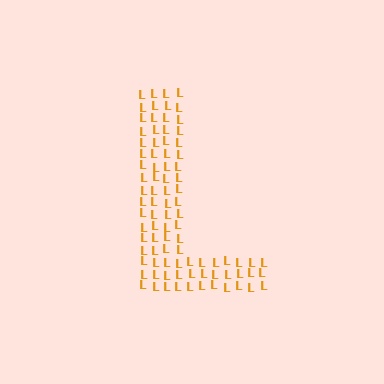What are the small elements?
The small elements are letter L's.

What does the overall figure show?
The overall figure shows the letter L.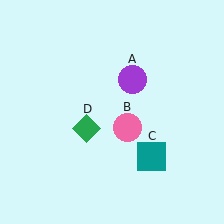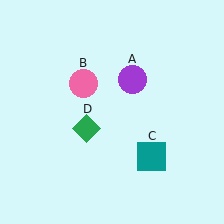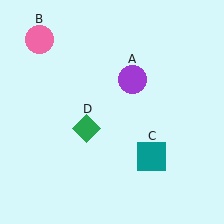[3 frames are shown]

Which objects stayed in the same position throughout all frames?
Purple circle (object A) and teal square (object C) and green diamond (object D) remained stationary.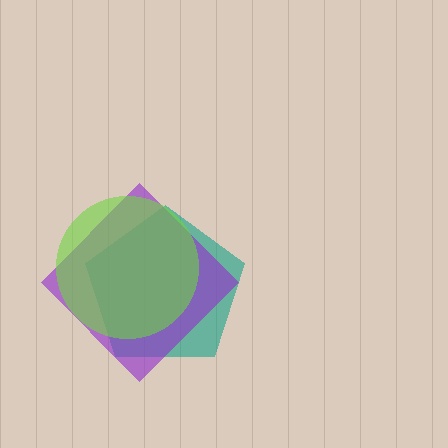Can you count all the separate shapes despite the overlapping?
Yes, there are 3 separate shapes.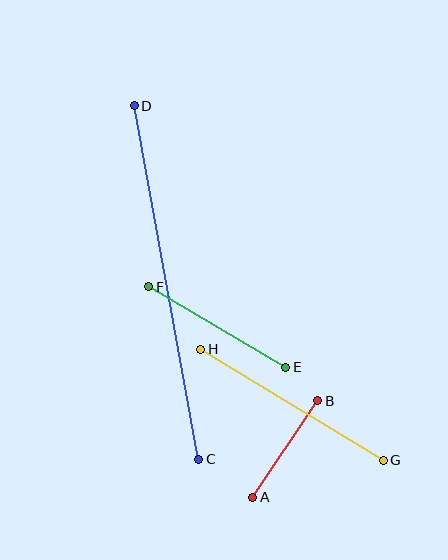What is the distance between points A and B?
The distance is approximately 116 pixels.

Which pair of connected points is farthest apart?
Points C and D are farthest apart.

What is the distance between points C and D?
The distance is approximately 359 pixels.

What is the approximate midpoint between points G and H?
The midpoint is at approximately (292, 405) pixels.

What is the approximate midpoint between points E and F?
The midpoint is at approximately (217, 327) pixels.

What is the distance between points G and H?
The distance is approximately 213 pixels.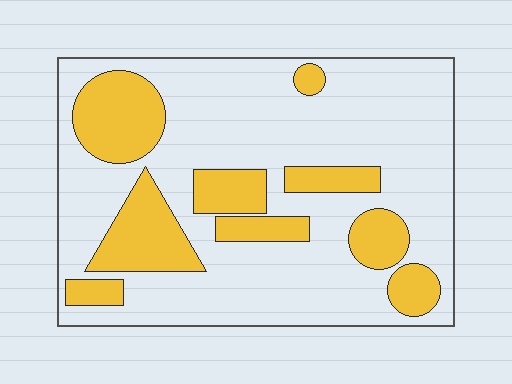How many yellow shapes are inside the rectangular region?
9.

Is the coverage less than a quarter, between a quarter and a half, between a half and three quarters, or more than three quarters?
Between a quarter and a half.